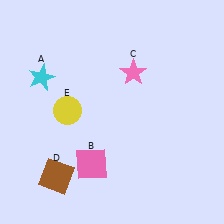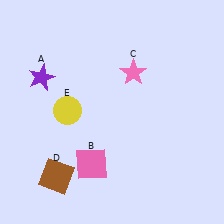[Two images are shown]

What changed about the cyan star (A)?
In Image 1, A is cyan. In Image 2, it changed to purple.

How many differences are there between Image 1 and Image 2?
There is 1 difference between the two images.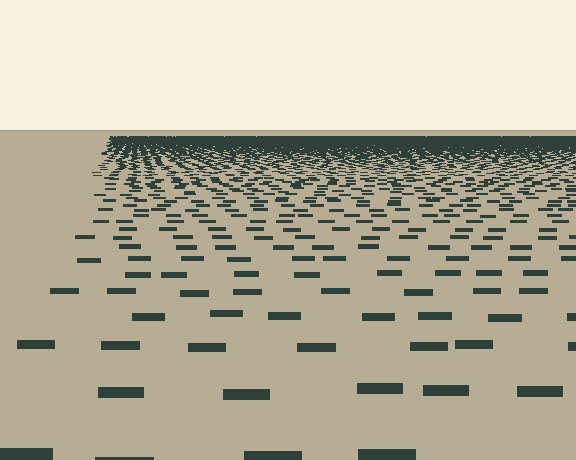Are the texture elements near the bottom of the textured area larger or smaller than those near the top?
Larger. Near the bottom, elements are closer to the viewer and appear at a bigger on-screen size.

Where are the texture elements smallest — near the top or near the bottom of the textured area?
Near the top.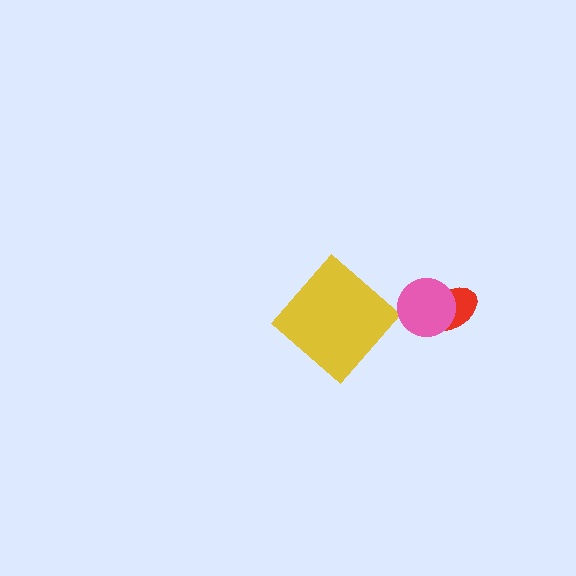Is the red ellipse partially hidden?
Yes, it is partially covered by another shape.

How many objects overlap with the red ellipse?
1 object overlaps with the red ellipse.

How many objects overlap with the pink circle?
1 object overlaps with the pink circle.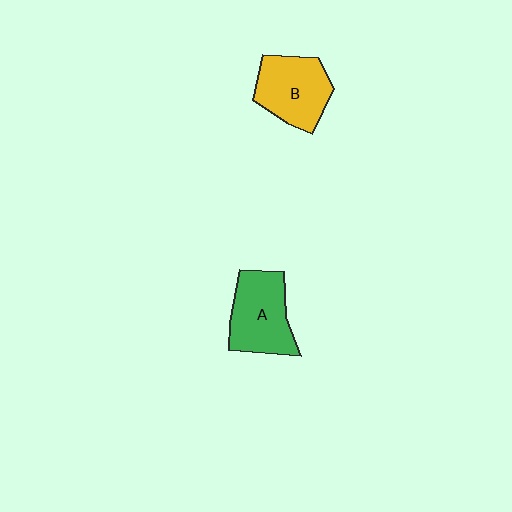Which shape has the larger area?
Shape A (green).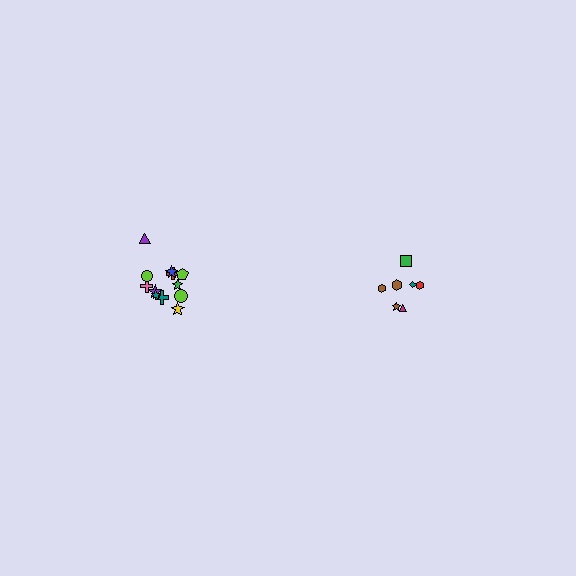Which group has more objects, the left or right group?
The left group.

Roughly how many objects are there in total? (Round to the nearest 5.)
Roughly 20 objects in total.